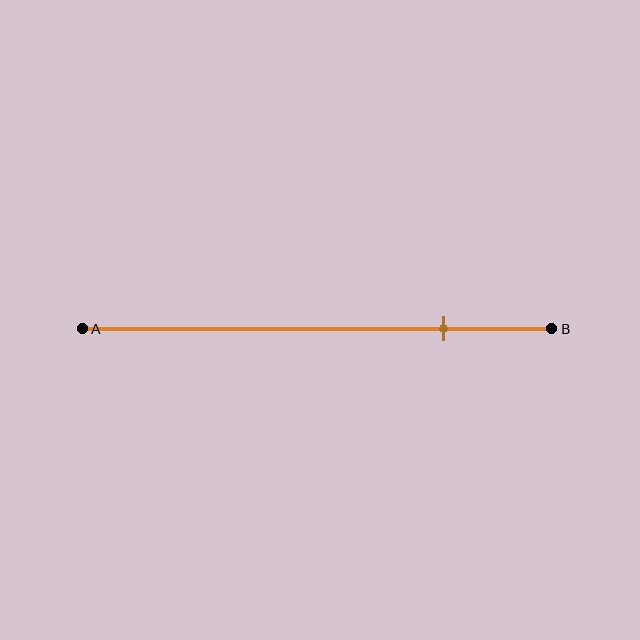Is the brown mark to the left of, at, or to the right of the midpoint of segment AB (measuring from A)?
The brown mark is to the right of the midpoint of segment AB.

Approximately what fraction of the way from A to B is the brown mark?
The brown mark is approximately 75% of the way from A to B.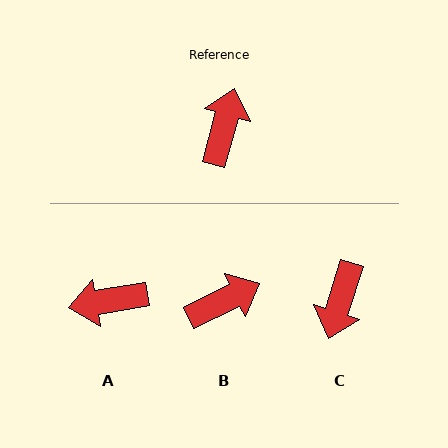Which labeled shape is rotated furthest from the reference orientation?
C, about 178 degrees away.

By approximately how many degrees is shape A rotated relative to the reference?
Approximately 115 degrees counter-clockwise.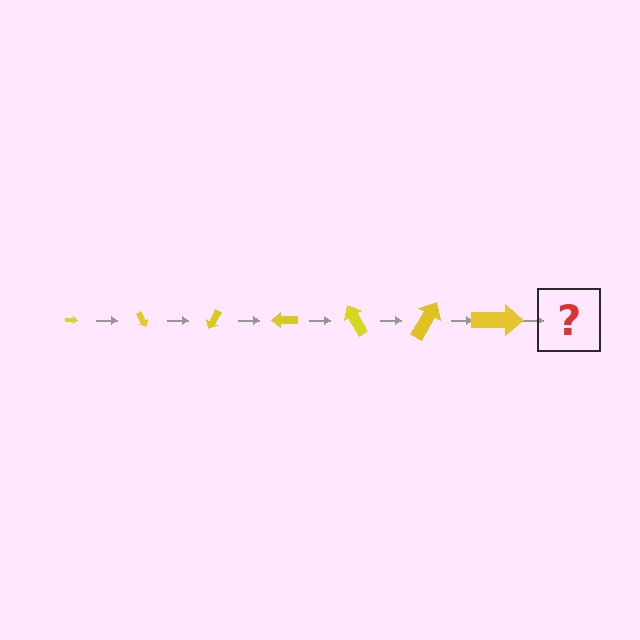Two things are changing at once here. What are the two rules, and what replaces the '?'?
The two rules are that the arrow grows larger each step and it rotates 60 degrees each step. The '?' should be an arrow, larger than the previous one and rotated 420 degrees from the start.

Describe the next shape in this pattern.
It should be an arrow, larger than the previous one and rotated 420 degrees from the start.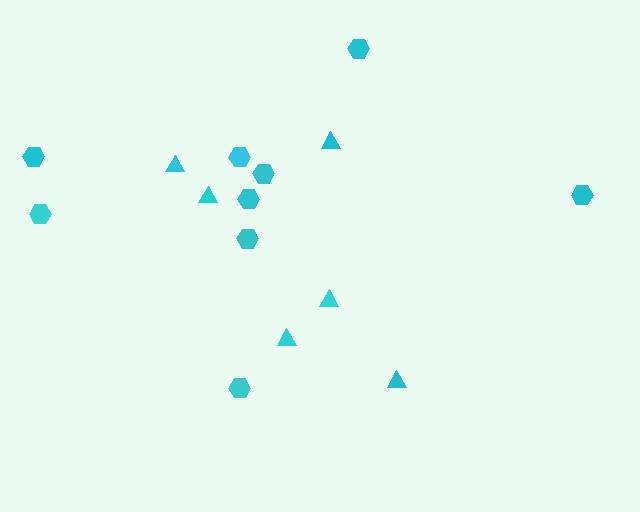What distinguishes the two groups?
There are 2 groups: one group of triangles (6) and one group of hexagons (9).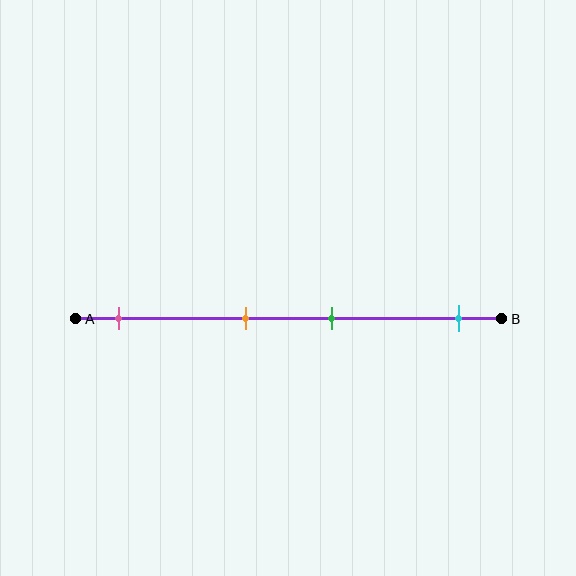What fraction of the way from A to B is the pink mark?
The pink mark is approximately 10% (0.1) of the way from A to B.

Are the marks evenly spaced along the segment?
No, the marks are not evenly spaced.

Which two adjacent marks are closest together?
The orange and green marks are the closest adjacent pair.